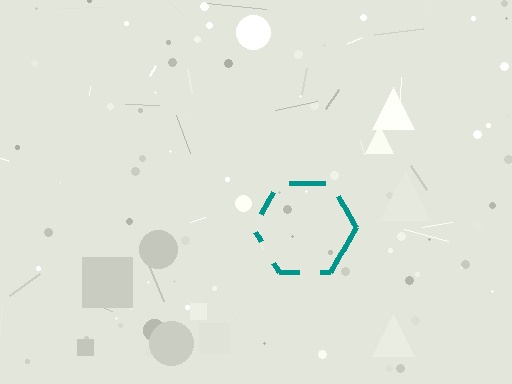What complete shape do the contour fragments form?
The contour fragments form a hexagon.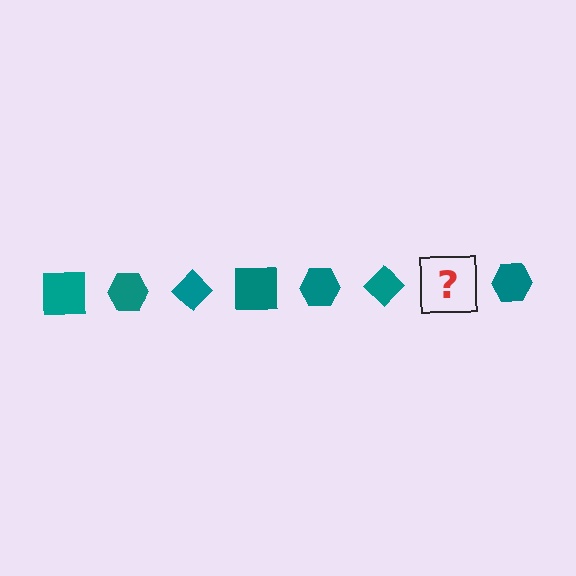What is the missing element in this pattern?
The missing element is a teal square.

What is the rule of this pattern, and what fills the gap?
The rule is that the pattern cycles through square, hexagon, diamond shapes in teal. The gap should be filled with a teal square.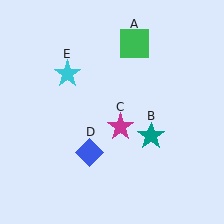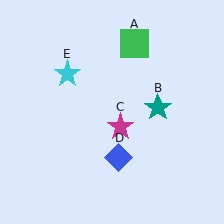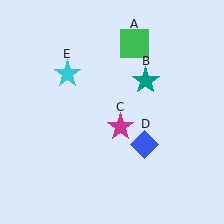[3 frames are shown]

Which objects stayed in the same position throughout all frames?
Green square (object A) and magenta star (object C) and cyan star (object E) remained stationary.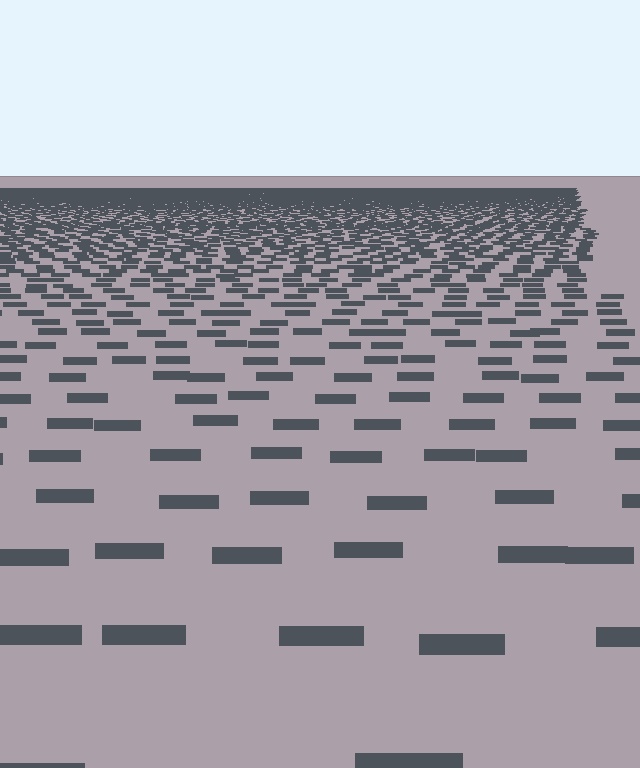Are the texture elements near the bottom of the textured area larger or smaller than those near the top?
Larger. Near the bottom, elements are closer to the viewer and appear at a bigger on-screen size.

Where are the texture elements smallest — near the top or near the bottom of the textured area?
Near the top.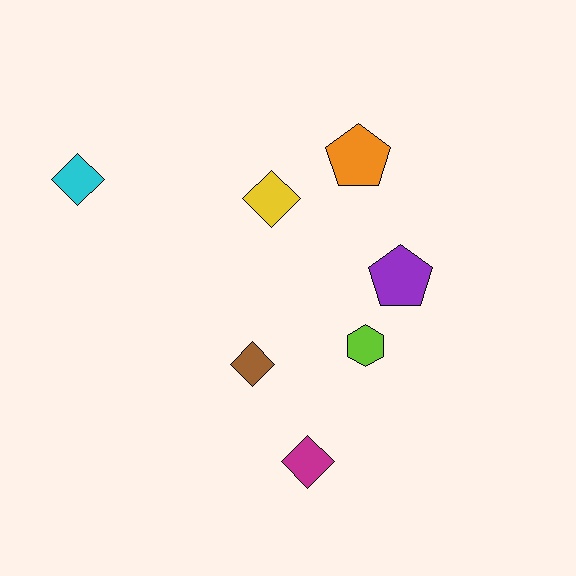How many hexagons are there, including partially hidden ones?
There is 1 hexagon.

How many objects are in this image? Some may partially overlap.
There are 7 objects.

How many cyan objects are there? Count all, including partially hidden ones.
There is 1 cyan object.